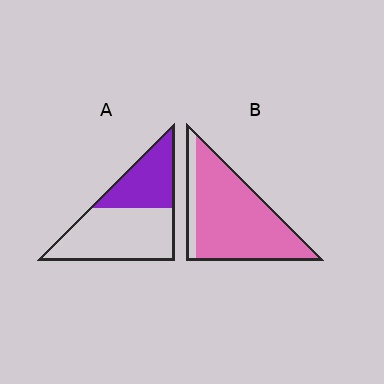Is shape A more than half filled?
No.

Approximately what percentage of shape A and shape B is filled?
A is approximately 40% and B is approximately 85%.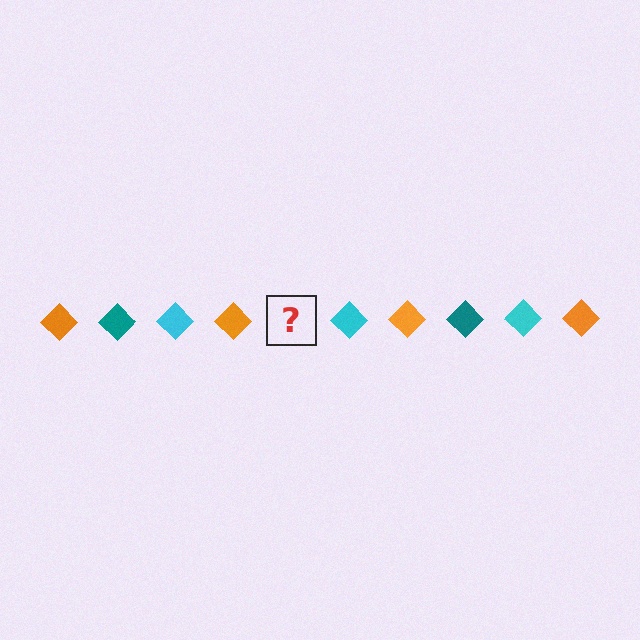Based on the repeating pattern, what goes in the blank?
The blank should be a teal diamond.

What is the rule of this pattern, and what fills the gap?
The rule is that the pattern cycles through orange, teal, cyan diamonds. The gap should be filled with a teal diamond.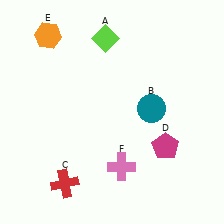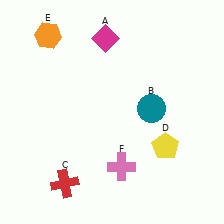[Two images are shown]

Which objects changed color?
A changed from lime to magenta. D changed from magenta to yellow.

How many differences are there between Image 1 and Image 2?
There are 2 differences between the two images.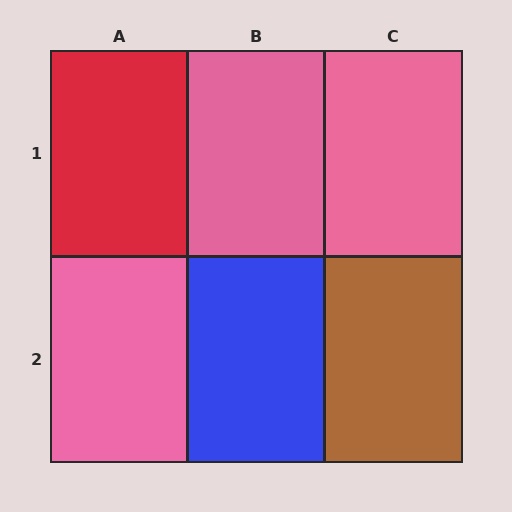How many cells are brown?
1 cell is brown.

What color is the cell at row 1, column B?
Pink.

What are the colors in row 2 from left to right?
Pink, blue, brown.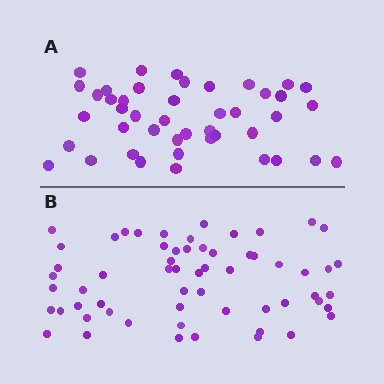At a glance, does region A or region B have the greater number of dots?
Region B (the bottom region) has more dots.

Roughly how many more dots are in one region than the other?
Region B has approximately 15 more dots than region A.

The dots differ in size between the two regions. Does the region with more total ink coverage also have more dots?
No. Region A has more total ink coverage because its dots are larger, but region B actually contains more individual dots. Total area can be misleading — the number of items is what matters here.